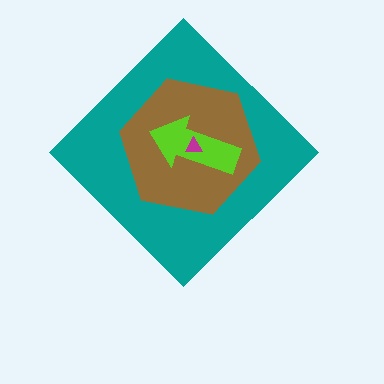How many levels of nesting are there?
4.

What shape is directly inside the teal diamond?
The brown hexagon.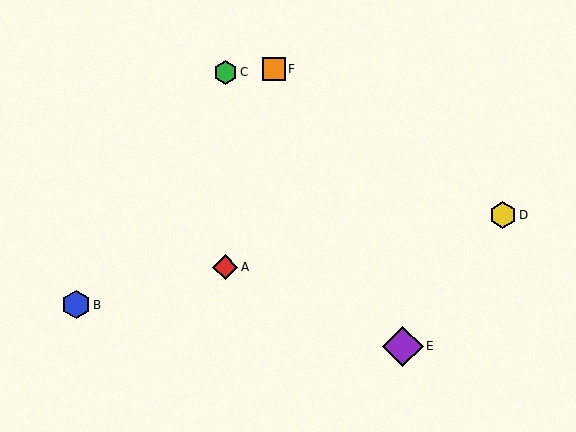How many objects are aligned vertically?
2 objects (A, C) are aligned vertically.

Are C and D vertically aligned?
No, C is at x≈225 and D is at x≈503.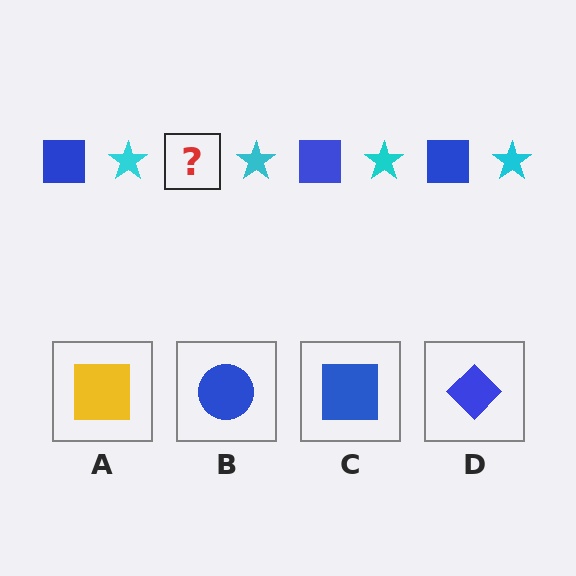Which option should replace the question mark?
Option C.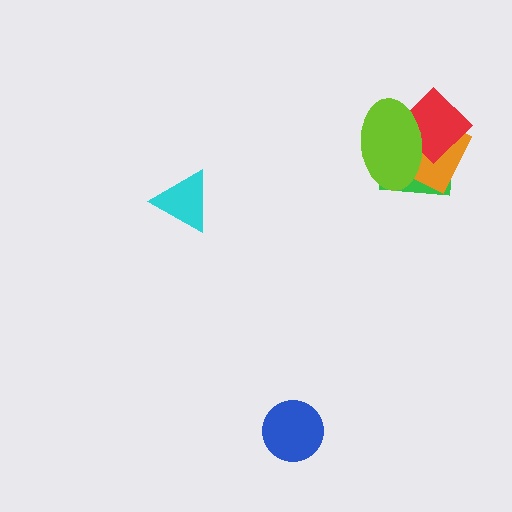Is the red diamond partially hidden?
Yes, it is partially covered by another shape.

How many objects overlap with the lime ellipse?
3 objects overlap with the lime ellipse.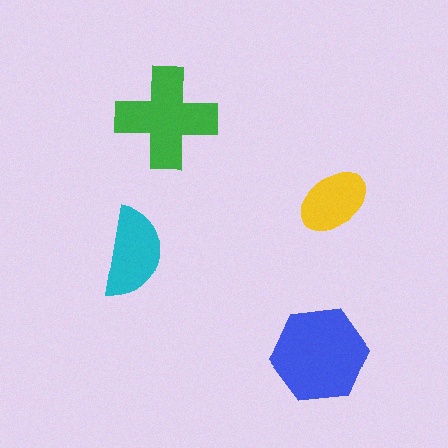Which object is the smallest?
The yellow ellipse.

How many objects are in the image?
There are 4 objects in the image.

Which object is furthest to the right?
The yellow ellipse is rightmost.